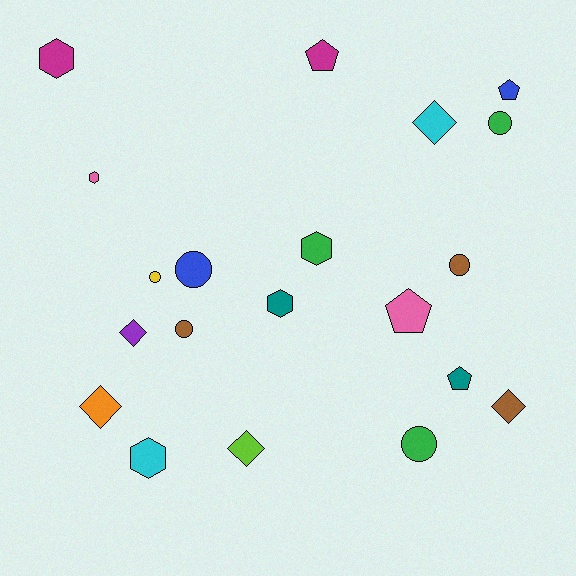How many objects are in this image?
There are 20 objects.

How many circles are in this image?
There are 6 circles.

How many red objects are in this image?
There are no red objects.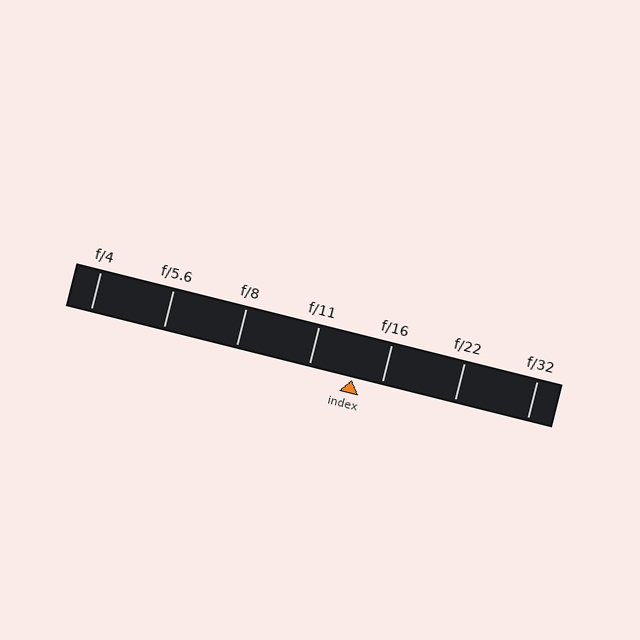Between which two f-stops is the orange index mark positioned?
The index mark is between f/11 and f/16.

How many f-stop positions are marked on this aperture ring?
There are 7 f-stop positions marked.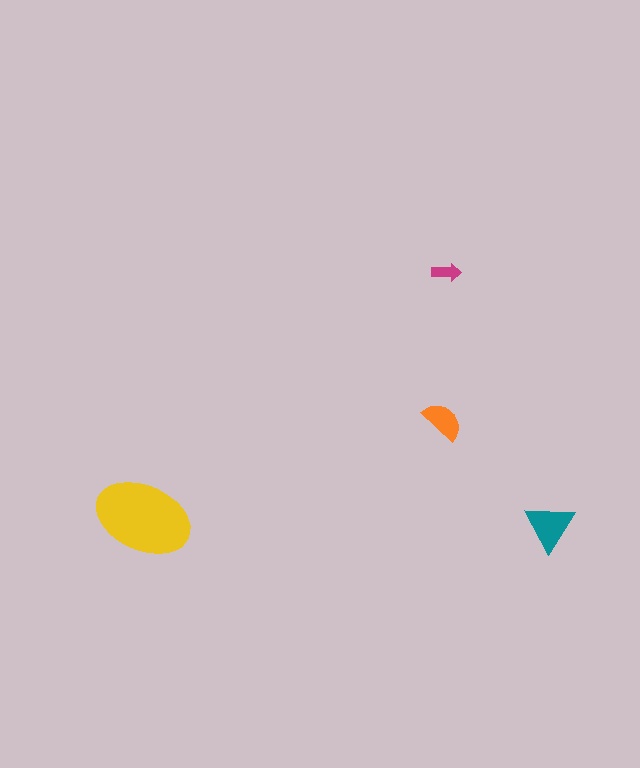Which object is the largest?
The yellow ellipse.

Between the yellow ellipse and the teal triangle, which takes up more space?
The yellow ellipse.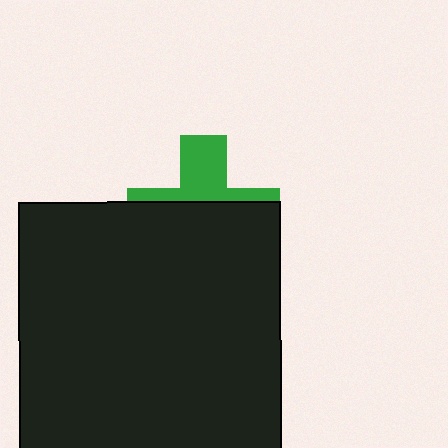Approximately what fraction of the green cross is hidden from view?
Roughly 62% of the green cross is hidden behind the black rectangle.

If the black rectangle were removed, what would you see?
You would see the complete green cross.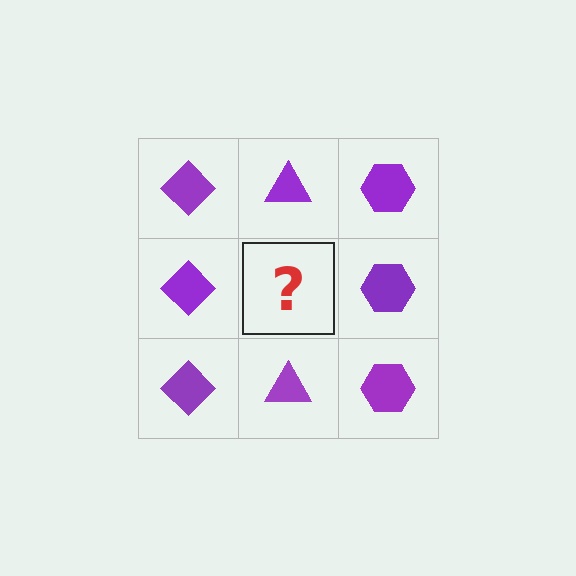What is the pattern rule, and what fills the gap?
The rule is that each column has a consistent shape. The gap should be filled with a purple triangle.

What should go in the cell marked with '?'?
The missing cell should contain a purple triangle.